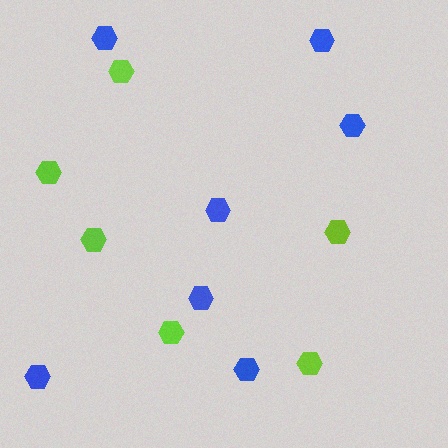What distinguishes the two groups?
There are 2 groups: one group of blue hexagons (7) and one group of lime hexagons (6).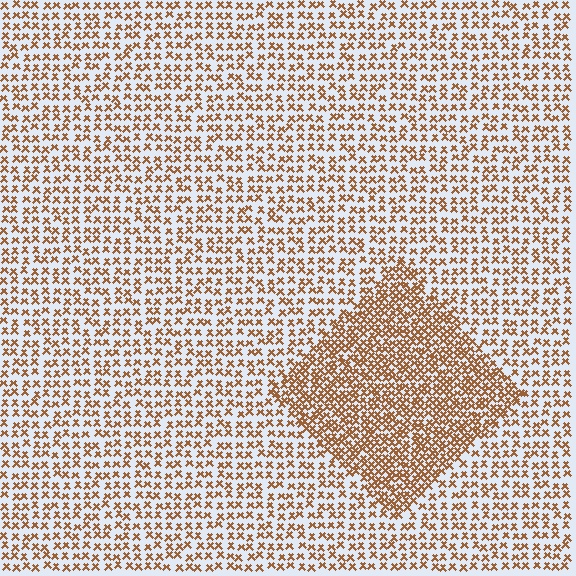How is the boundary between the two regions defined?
The boundary is defined by a change in element density (approximately 2.0x ratio). All elements are the same color, size, and shape.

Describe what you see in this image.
The image contains small brown elements arranged at two different densities. A diamond-shaped region is visible where the elements are more densely packed than the surrounding area.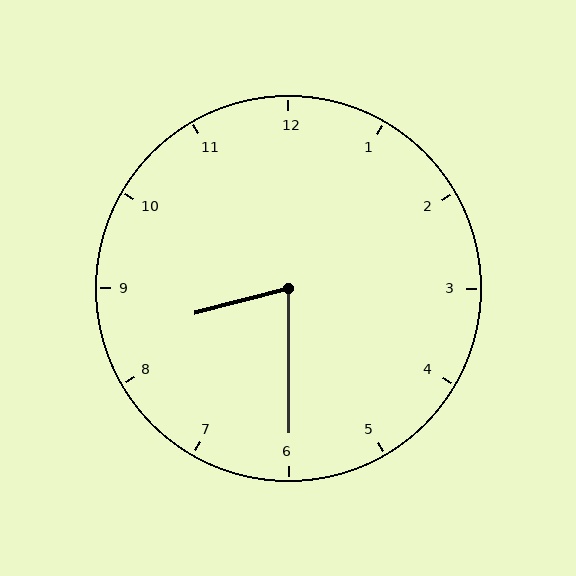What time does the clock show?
8:30.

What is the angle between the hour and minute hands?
Approximately 75 degrees.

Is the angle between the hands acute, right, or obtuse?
It is acute.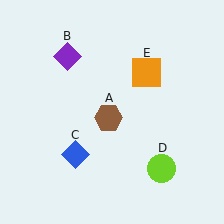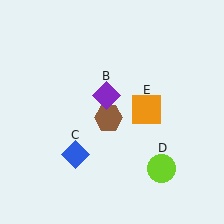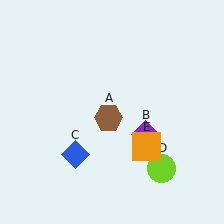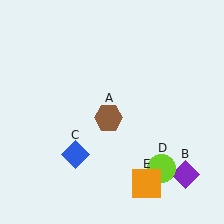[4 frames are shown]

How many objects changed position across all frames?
2 objects changed position: purple diamond (object B), orange square (object E).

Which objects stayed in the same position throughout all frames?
Brown hexagon (object A) and blue diamond (object C) and lime circle (object D) remained stationary.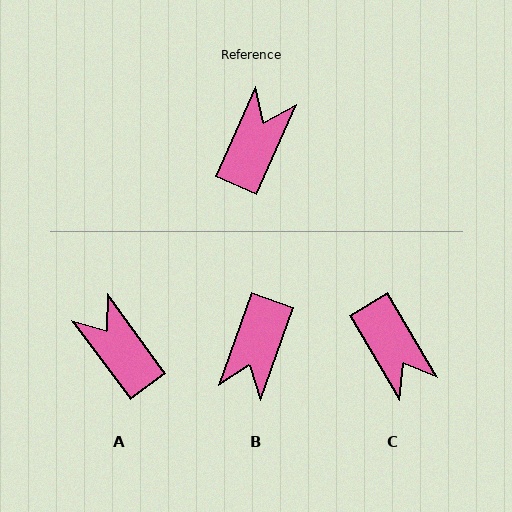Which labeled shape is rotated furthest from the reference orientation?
B, about 175 degrees away.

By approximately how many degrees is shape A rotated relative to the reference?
Approximately 60 degrees counter-clockwise.